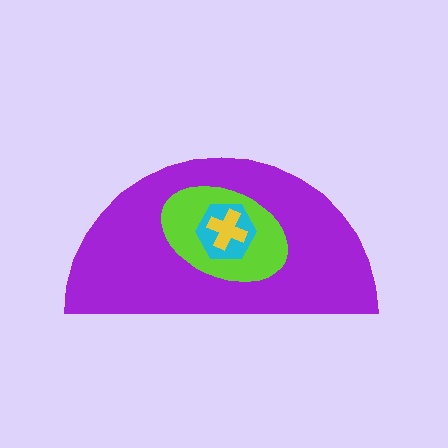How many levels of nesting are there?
4.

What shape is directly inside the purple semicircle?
The lime ellipse.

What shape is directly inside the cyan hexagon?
The yellow cross.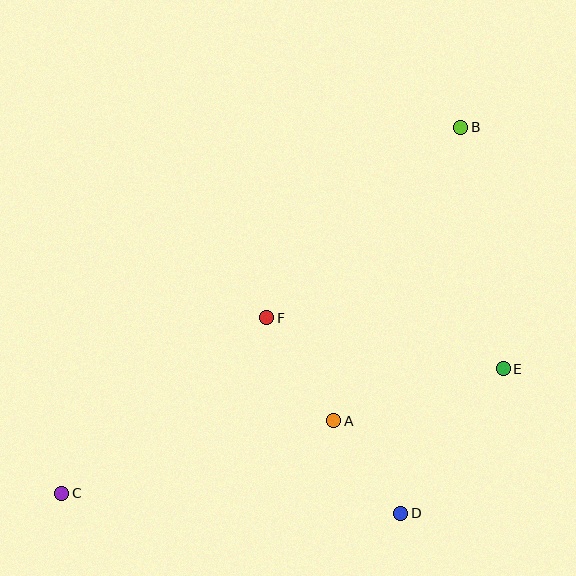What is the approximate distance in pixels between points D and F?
The distance between D and F is approximately 237 pixels.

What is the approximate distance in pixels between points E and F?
The distance between E and F is approximately 242 pixels.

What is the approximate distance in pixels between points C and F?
The distance between C and F is approximately 270 pixels.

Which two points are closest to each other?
Points A and D are closest to each other.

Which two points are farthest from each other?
Points B and C are farthest from each other.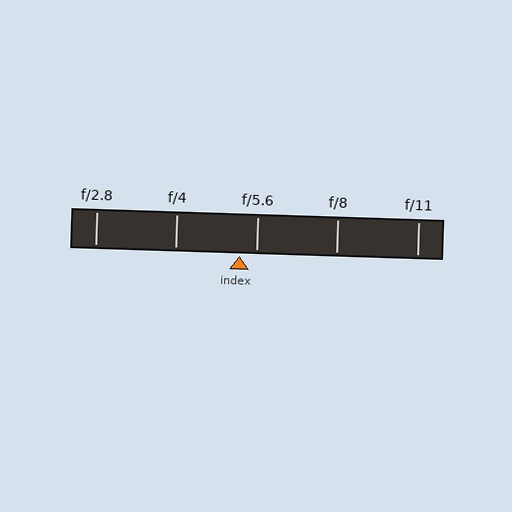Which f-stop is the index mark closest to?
The index mark is closest to f/5.6.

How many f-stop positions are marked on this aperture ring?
There are 5 f-stop positions marked.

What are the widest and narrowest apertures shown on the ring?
The widest aperture shown is f/2.8 and the narrowest is f/11.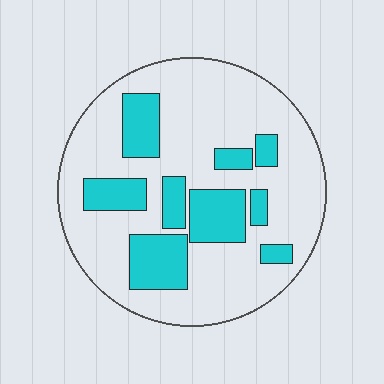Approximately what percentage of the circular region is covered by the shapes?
Approximately 25%.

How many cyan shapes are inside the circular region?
9.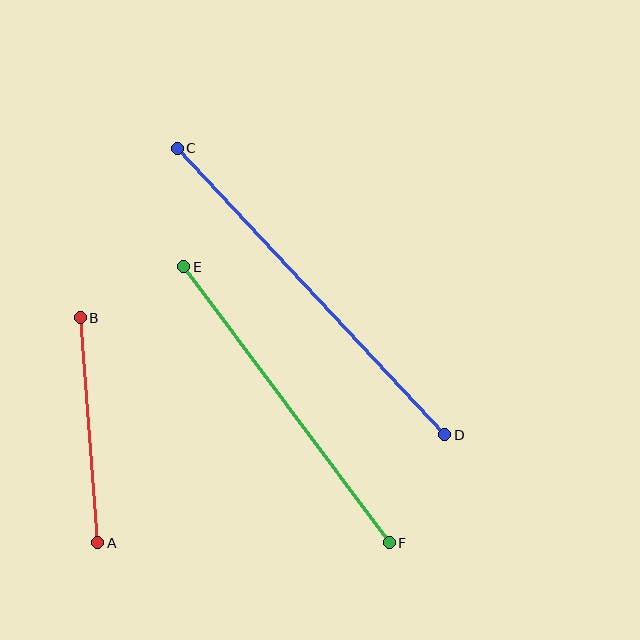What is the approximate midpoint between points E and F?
The midpoint is at approximately (286, 405) pixels.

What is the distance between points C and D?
The distance is approximately 392 pixels.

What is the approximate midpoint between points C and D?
The midpoint is at approximately (311, 291) pixels.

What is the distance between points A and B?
The distance is approximately 225 pixels.